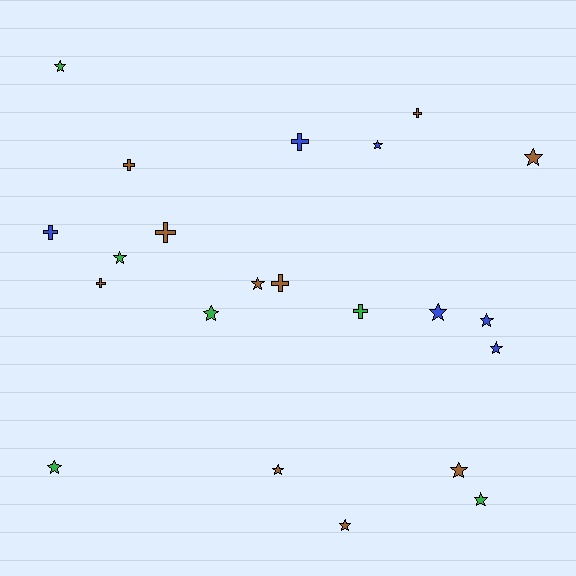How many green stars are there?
There are 5 green stars.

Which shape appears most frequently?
Star, with 14 objects.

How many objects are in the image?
There are 22 objects.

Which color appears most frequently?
Brown, with 10 objects.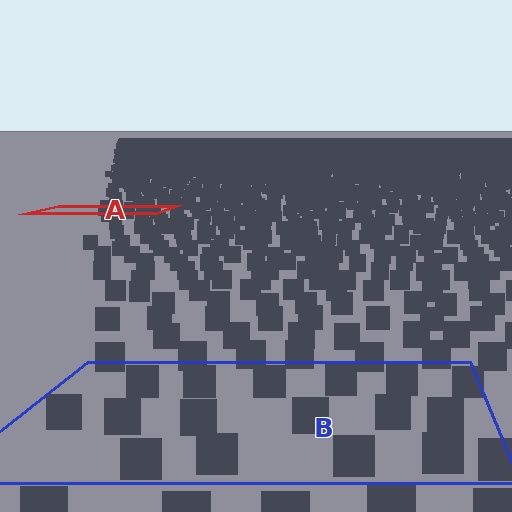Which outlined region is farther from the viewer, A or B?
Region A is farther from the viewer — the texture elements inside it appear smaller and more densely packed.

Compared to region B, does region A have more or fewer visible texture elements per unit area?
Region A has more texture elements per unit area — they are packed more densely because it is farther away.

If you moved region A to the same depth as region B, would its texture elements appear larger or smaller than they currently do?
They would appear larger. At a closer depth, the same texture elements are projected at a bigger on-screen size.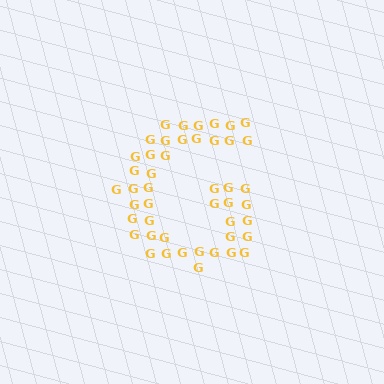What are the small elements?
The small elements are letter G's.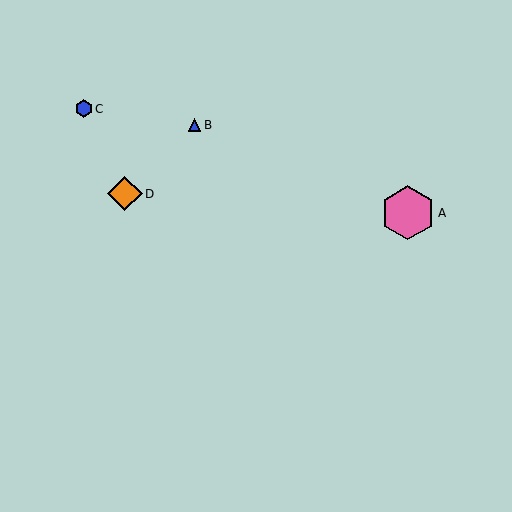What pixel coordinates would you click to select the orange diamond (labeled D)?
Click at (125, 194) to select the orange diamond D.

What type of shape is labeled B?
Shape B is a blue triangle.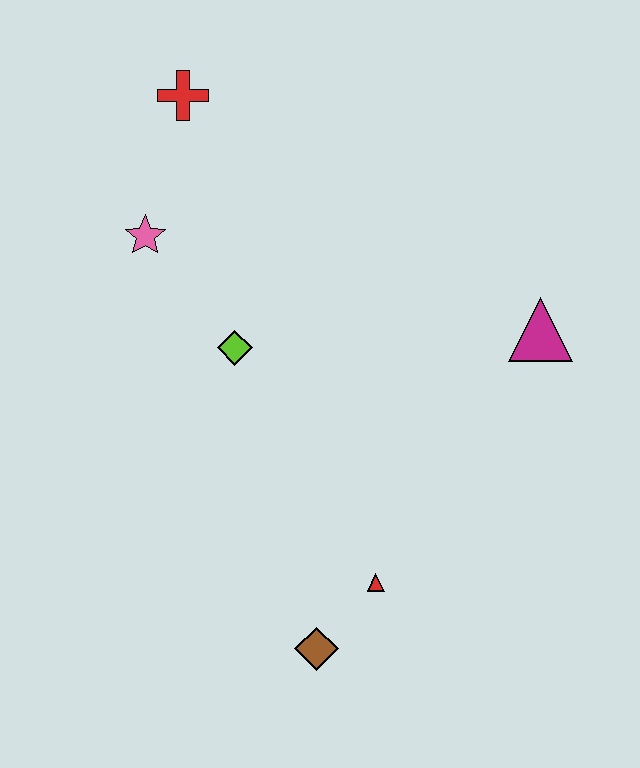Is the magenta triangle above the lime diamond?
Yes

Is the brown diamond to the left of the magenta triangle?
Yes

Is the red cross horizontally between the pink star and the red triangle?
Yes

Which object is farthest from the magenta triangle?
The red cross is farthest from the magenta triangle.